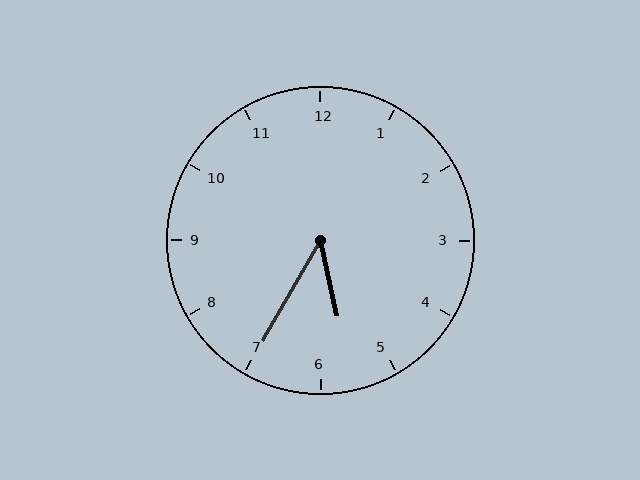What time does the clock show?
5:35.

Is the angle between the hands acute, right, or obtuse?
It is acute.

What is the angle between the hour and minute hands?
Approximately 42 degrees.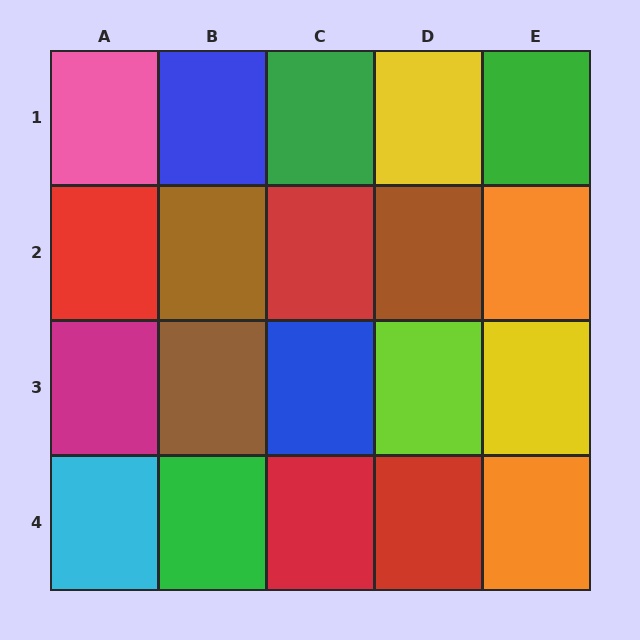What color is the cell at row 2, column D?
Brown.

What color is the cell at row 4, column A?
Cyan.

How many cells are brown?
3 cells are brown.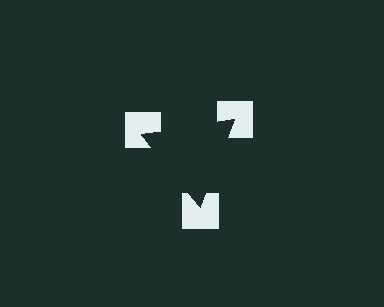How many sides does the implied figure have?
3 sides.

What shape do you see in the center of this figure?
An illusory triangle — its edges are inferred from the aligned wedge cuts in the notched squares, not physically drawn.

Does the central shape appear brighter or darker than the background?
It typically appears slightly darker than the background, even though no actual brightness change is drawn.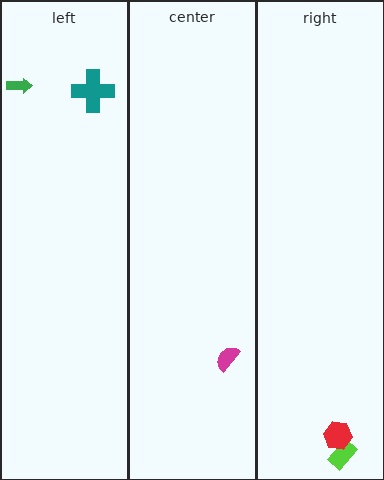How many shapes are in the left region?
2.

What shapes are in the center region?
The magenta semicircle.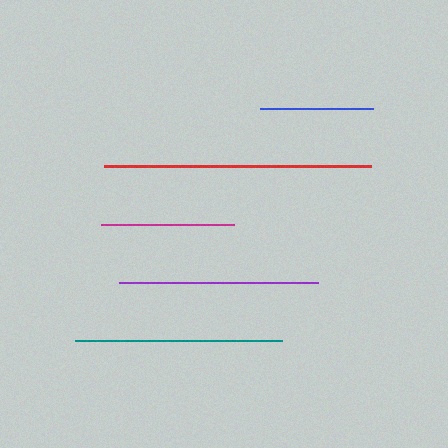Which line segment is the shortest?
The blue line is the shortest at approximately 113 pixels.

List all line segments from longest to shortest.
From longest to shortest: red, teal, purple, magenta, blue.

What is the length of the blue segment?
The blue segment is approximately 113 pixels long.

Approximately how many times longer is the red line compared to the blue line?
The red line is approximately 2.4 times the length of the blue line.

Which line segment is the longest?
The red line is the longest at approximately 267 pixels.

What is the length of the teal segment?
The teal segment is approximately 207 pixels long.